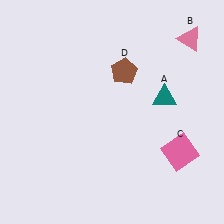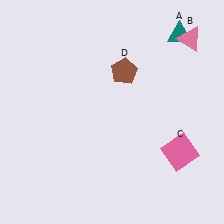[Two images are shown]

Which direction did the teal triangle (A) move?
The teal triangle (A) moved up.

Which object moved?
The teal triangle (A) moved up.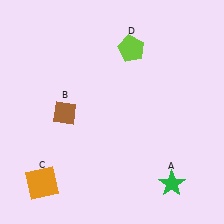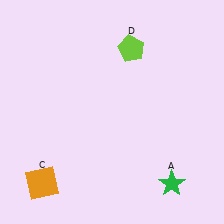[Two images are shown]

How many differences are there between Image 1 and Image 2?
There is 1 difference between the two images.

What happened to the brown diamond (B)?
The brown diamond (B) was removed in Image 2. It was in the bottom-left area of Image 1.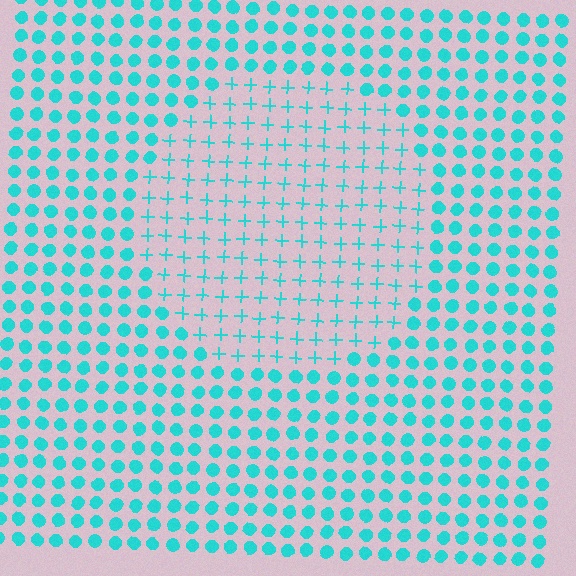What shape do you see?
I see a circle.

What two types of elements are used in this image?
The image uses plus signs inside the circle region and circles outside it.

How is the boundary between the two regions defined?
The boundary is defined by a change in element shape: plus signs inside vs. circles outside. All elements share the same color and spacing.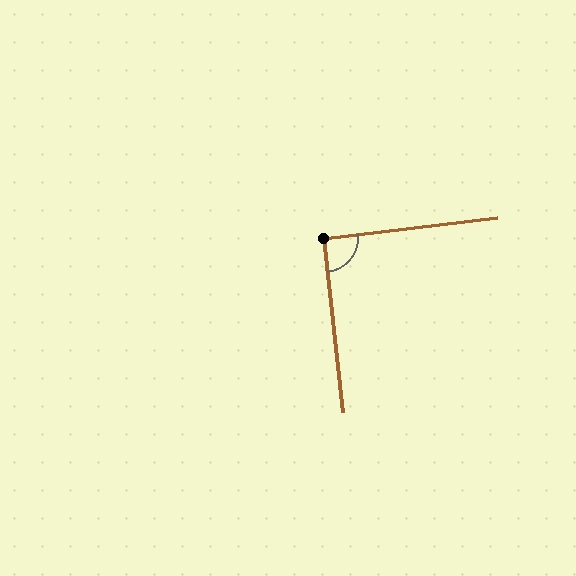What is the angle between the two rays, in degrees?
Approximately 91 degrees.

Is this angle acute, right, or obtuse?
It is approximately a right angle.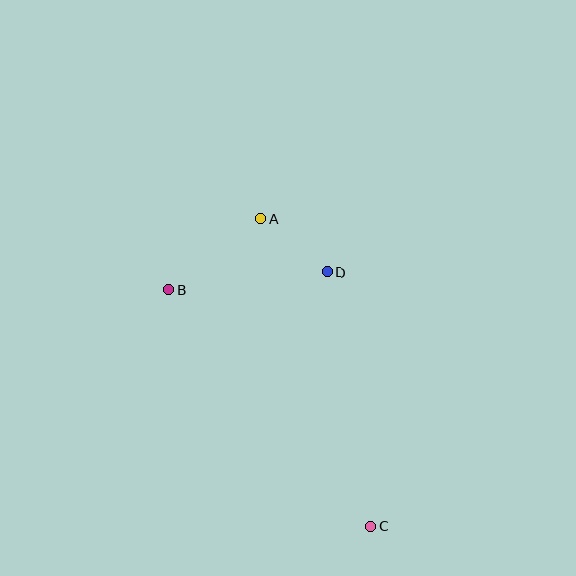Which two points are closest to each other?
Points A and D are closest to each other.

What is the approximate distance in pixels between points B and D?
The distance between B and D is approximately 159 pixels.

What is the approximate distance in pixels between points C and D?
The distance between C and D is approximately 258 pixels.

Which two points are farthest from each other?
Points A and C are farthest from each other.